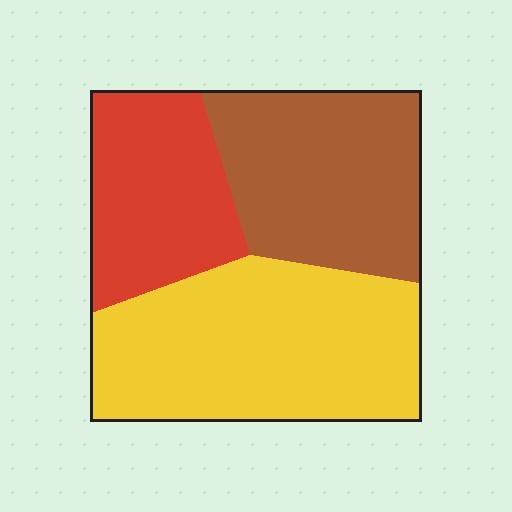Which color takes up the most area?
Yellow, at roughly 45%.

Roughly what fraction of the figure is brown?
Brown covers around 30% of the figure.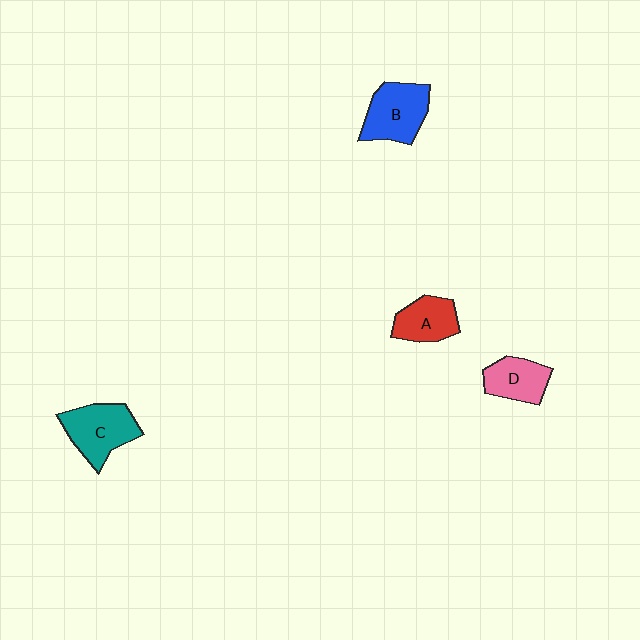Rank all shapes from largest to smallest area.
From largest to smallest: C (teal), B (blue), D (pink), A (red).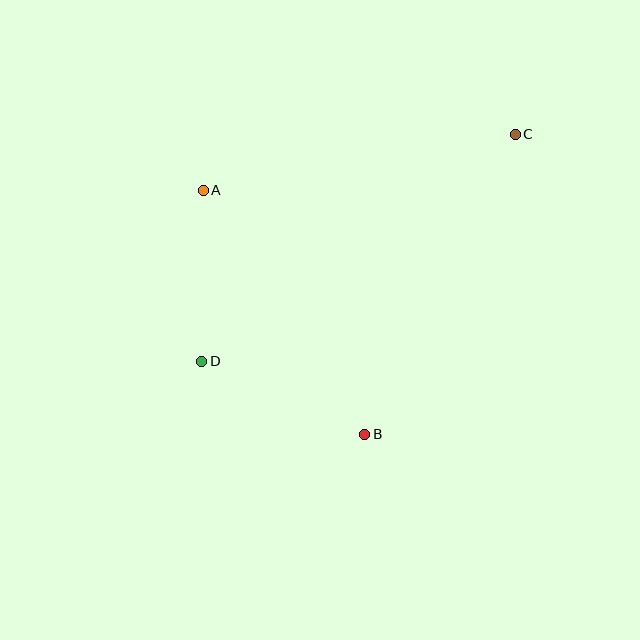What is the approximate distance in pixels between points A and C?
The distance between A and C is approximately 317 pixels.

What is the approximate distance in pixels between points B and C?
The distance between B and C is approximately 336 pixels.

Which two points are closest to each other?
Points A and D are closest to each other.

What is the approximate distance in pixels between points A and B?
The distance between A and B is approximately 293 pixels.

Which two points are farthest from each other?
Points C and D are farthest from each other.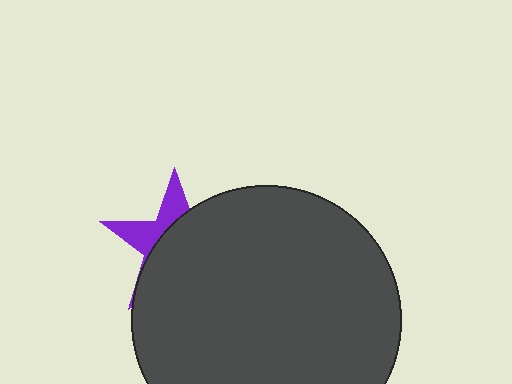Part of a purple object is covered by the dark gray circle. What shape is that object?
It is a star.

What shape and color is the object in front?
The object in front is a dark gray circle.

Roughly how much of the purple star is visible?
A small part of it is visible (roughly 31%).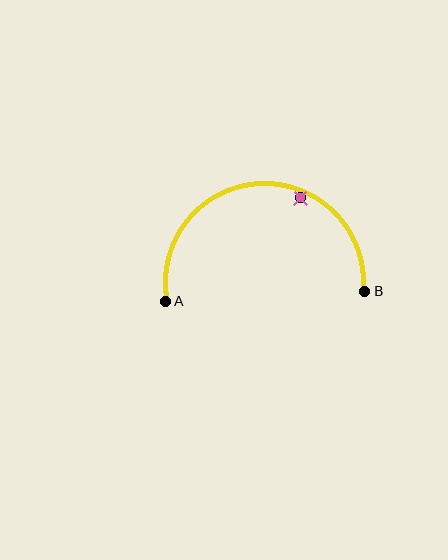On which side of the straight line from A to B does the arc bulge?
The arc bulges above the straight line connecting A and B.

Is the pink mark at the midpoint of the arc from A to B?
No — the pink mark does not lie on the arc at all. It sits slightly inside the curve.